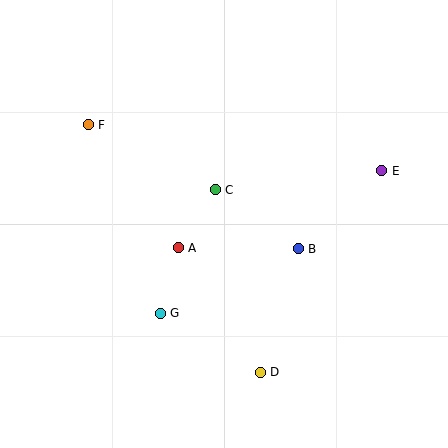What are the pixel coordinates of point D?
Point D is at (260, 372).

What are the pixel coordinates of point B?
Point B is at (298, 249).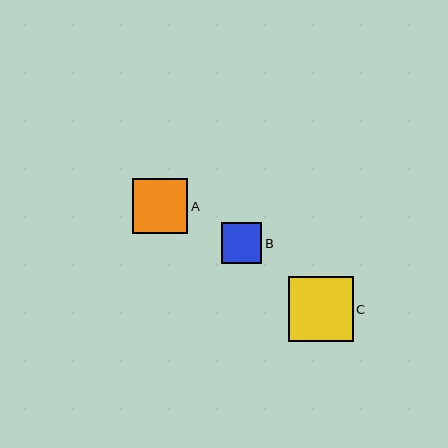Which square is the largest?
Square C is the largest with a size of approximately 65 pixels.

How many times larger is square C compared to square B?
Square C is approximately 1.6 times the size of square B.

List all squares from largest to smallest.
From largest to smallest: C, A, B.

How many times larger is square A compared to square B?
Square A is approximately 1.4 times the size of square B.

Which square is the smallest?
Square B is the smallest with a size of approximately 40 pixels.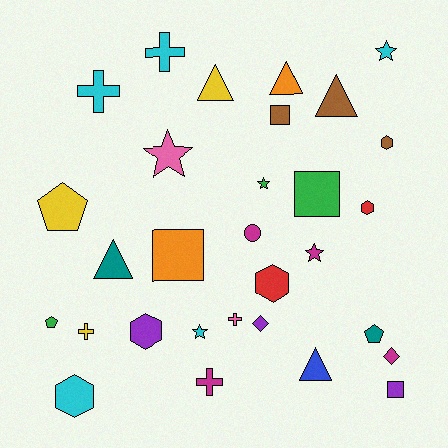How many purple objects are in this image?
There are 3 purple objects.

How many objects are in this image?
There are 30 objects.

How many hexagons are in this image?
There are 5 hexagons.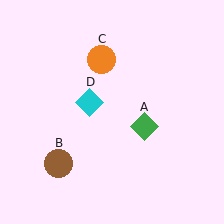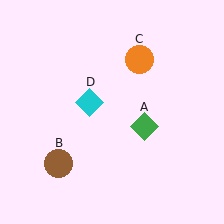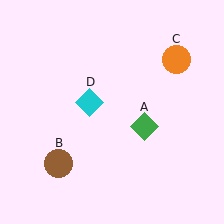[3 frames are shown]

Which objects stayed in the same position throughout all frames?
Green diamond (object A) and brown circle (object B) and cyan diamond (object D) remained stationary.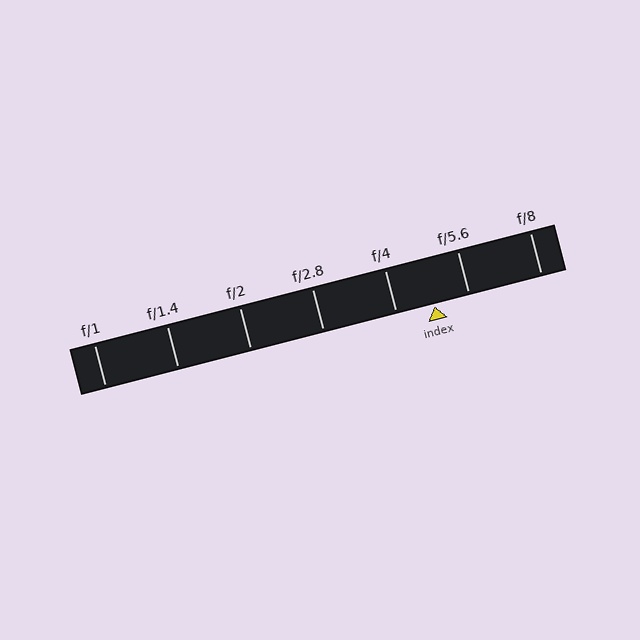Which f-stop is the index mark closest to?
The index mark is closest to f/5.6.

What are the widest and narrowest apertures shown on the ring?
The widest aperture shown is f/1 and the narrowest is f/8.